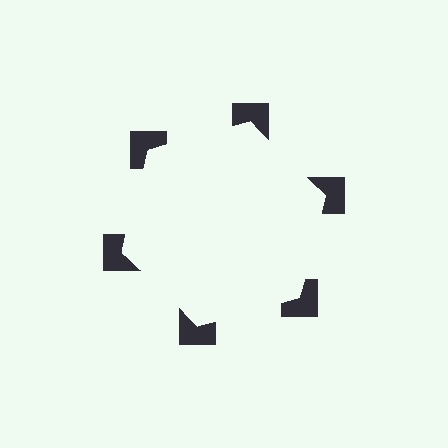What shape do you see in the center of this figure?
An illusory hexagon — its edges are inferred from the aligned wedge cuts in the notched squares, not physically drawn.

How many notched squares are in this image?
There are 6 — one at each vertex of the illusory hexagon.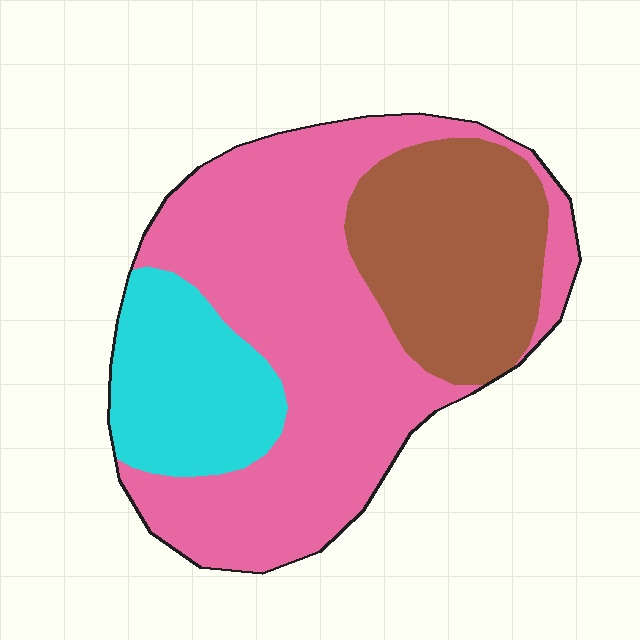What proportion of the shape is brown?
Brown covers 26% of the shape.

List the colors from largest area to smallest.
From largest to smallest: pink, brown, cyan.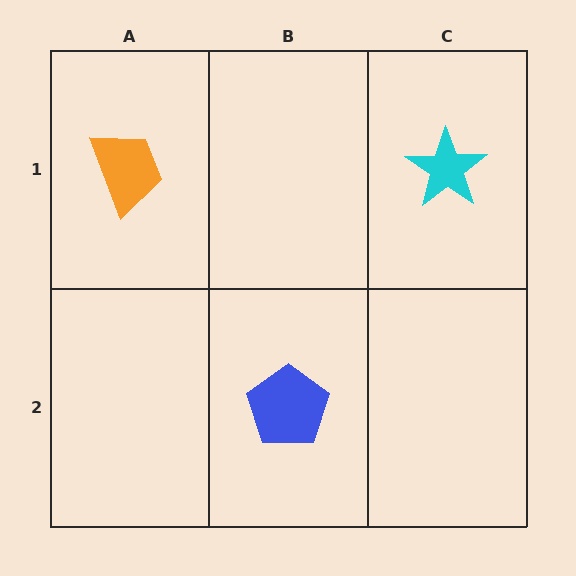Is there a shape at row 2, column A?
No, that cell is empty.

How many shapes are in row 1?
2 shapes.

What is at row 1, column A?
An orange trapezoid.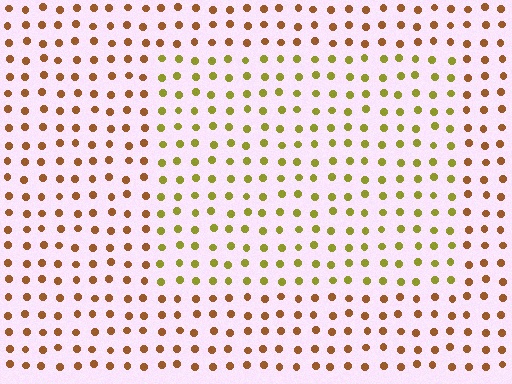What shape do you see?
I see a rectangle.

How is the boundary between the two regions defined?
The boundary is defined purely by a slight shift in hue (about 41 degrees). Spacing, size, and orientation are identical on both sides.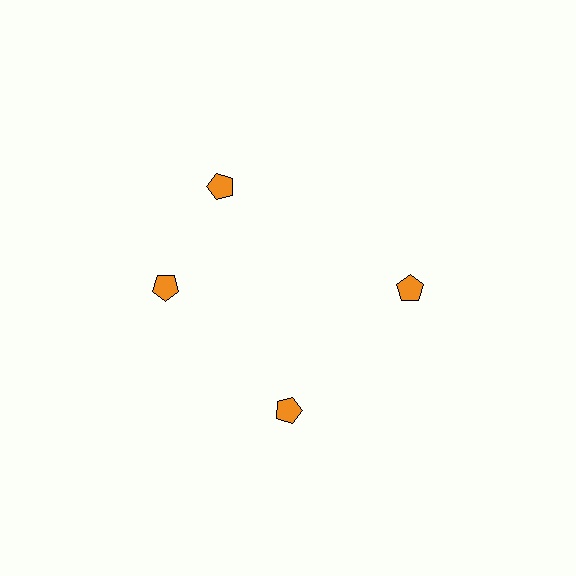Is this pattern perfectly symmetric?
No. The 4 orange pentagons are arranged in a ring, but one element near the 12 o'clock position is rotated out of alignment along the ring, breaking the 4-fold rotational symmetry.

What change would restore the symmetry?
The symmetry would be restored by rotating it back into even spacing with its neighbors so that all 4 pentagons sit at equal angles and equal distance from the center.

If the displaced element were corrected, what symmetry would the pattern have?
It would have 4-fold rotational symmetry — the pattern would map onto itself every 90 degrees.